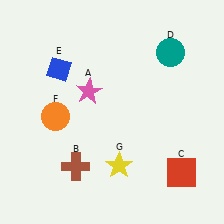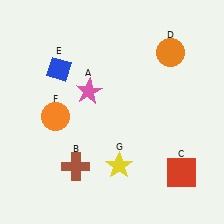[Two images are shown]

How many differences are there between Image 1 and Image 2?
There is 1 difference between the two images.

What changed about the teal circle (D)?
In Image 1, D is teal. In Image 2, it changed to orange.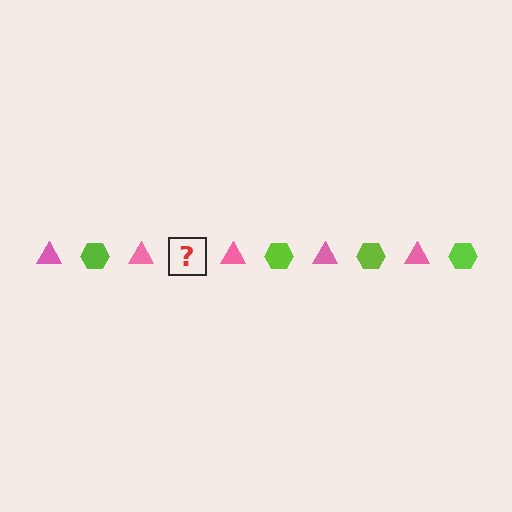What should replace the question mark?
The question mark should be replaced with a lime hexagon.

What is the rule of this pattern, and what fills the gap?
The rule is that the pattern alternates between pink triangle and lime hexagon. The gap should be filled with a lime hexagon.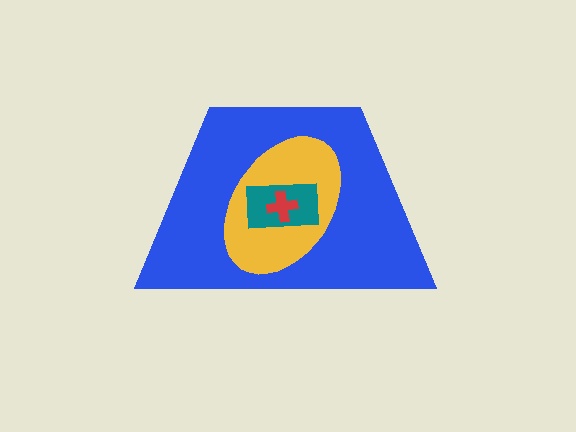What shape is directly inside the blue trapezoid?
The yellow ellipse.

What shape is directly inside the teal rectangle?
The red cross.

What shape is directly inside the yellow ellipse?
The teal rectangle.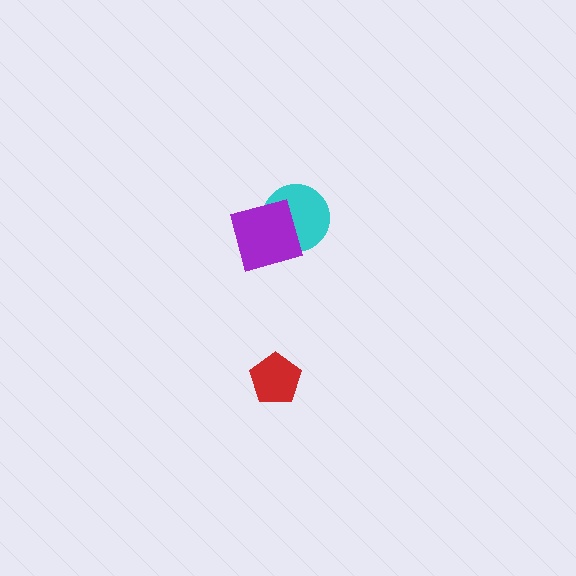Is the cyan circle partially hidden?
Yes, it is partially covered by another shape.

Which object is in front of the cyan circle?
The purple diamond is in front of the cyan circle.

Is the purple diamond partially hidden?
No, no other shape covers it.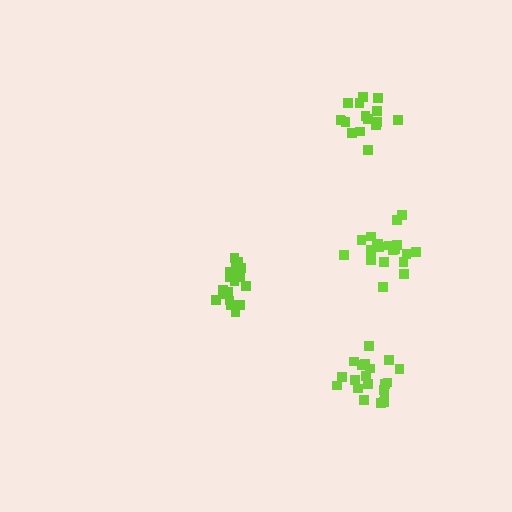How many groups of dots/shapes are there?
There are 4 groups.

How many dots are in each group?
Group 1: 20 dots, Group 2: 21 dots, Group 3: 20 dots, Group 4: 16 dots (77 total).